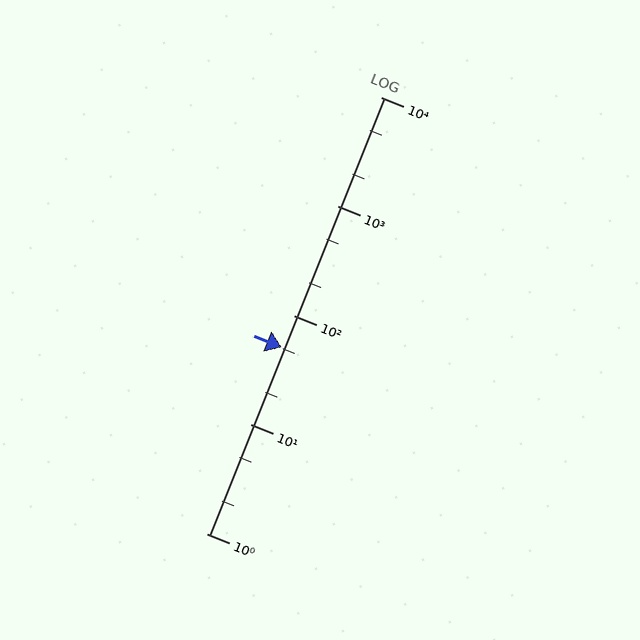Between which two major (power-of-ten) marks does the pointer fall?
The pointer is between 10 and 100.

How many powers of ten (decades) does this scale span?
The scale spans 4 decades, from 1 to 10000.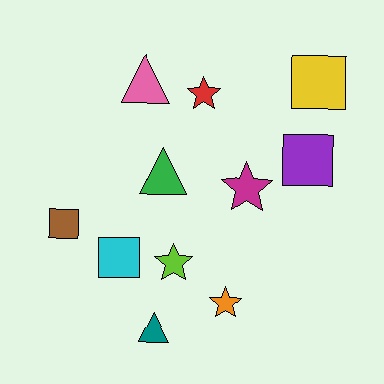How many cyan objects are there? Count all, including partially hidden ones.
There is 1 cyan object.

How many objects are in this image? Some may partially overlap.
There are 11 objects.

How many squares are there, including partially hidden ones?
There are 4 squares.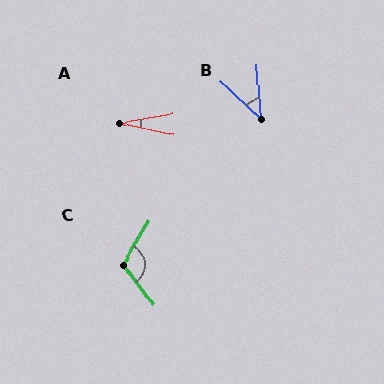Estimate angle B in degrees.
Approximately 42 degrees.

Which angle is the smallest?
A, at approximately 22 degrees.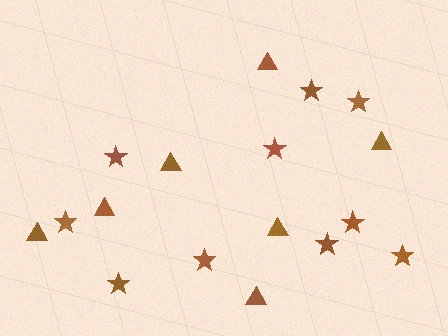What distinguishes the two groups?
There are 2 groups: one group of triangles (7) and one group of stars (10).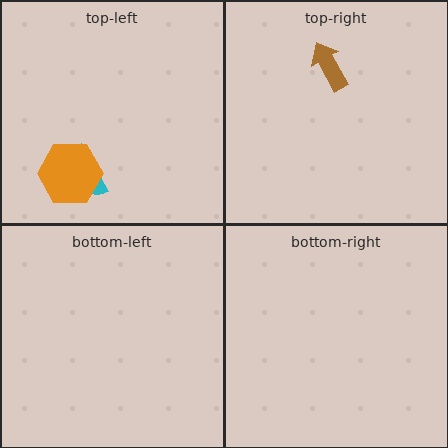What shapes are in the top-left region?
The cyan semicircle, the orange hexagon.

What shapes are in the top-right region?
The brown arrow.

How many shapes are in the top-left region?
2.